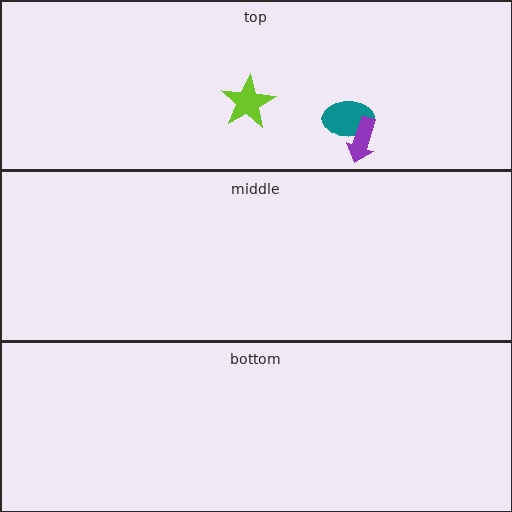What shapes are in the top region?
The teal ellipse, the purple arrow, the lime star.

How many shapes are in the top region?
3.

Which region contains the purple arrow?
The top region.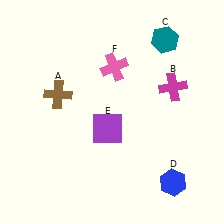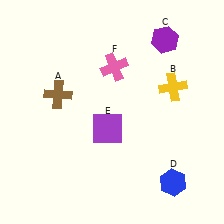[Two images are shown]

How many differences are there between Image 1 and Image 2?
There are 2 differences between the two images.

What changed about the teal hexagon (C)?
In Image 1, C is teal. In Image 2, it changed to purple.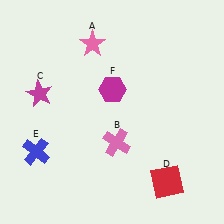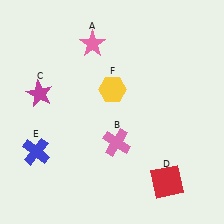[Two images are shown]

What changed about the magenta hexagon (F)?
In Image 1, F is magenta. In Image 2, it changed to yellow.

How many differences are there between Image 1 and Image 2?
There is 1 difference between the two images.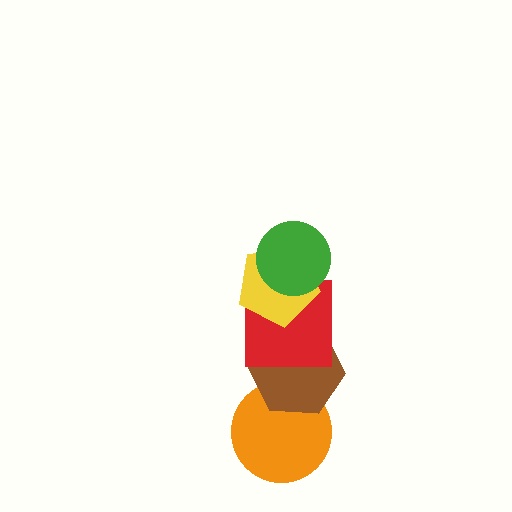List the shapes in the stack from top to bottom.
From top to bottom: the green circle, the yellow pentagon, the red square, the brown hexagon, the orange circle.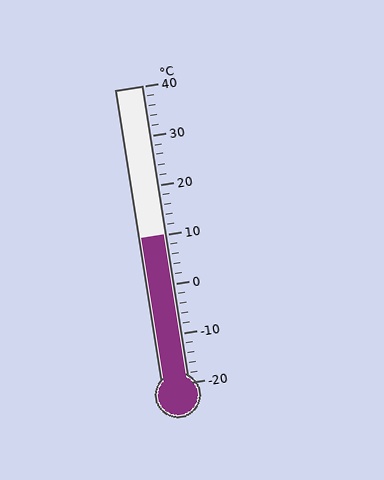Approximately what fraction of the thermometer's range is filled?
The thermometer is filled to approximately 50% of its range.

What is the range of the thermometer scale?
The thermometer scale ranges from -20°C to 40°C.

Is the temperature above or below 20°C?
The temperature is below 20°C.